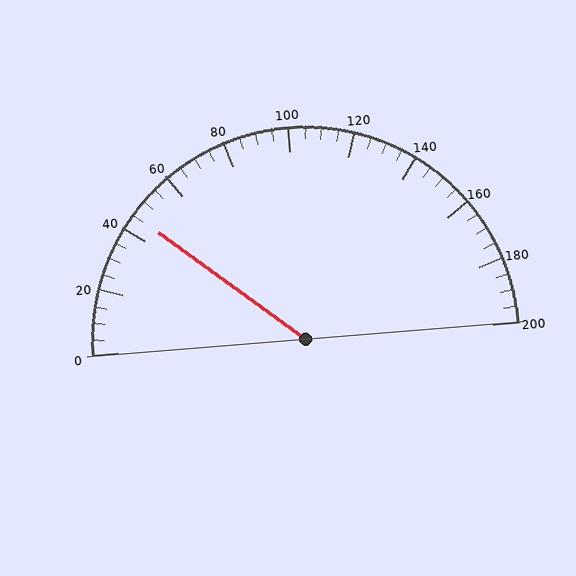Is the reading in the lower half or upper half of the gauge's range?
The reading is in the lower half of the range (0 to 200).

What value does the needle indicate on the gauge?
The needle indicates approximately 45.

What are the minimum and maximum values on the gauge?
The gauge ranges from 0 to 200.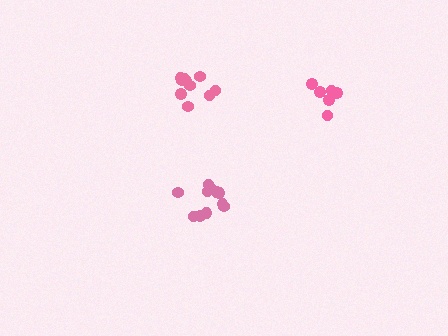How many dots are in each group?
Group 1: 6 dots, Group 2: 10 dots, Group 3: 11 dots (27 total).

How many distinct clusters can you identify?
There are 3 distinct clusters.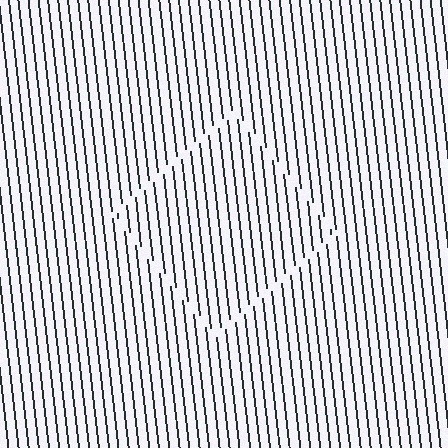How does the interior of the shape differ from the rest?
The interior of the shape contains the same grating, shifted by half a period — the contour is defined by the phase discontinuity where line-ends from the inner and outer gratings abut.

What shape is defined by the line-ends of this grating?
An illusory square. The interior of the shape contains the same grating, shifted by half a period — the contour is defined by the phase discontinuity where line-ends from the inner and outer gratings abut.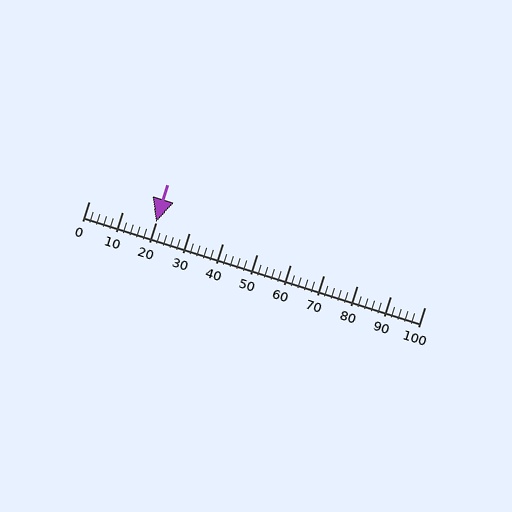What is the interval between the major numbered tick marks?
The major tick marks are spaced 10 units apart.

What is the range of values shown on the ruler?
The ruler shows values from 0 to 100.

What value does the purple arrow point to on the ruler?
The purple arrow points to approximately 20.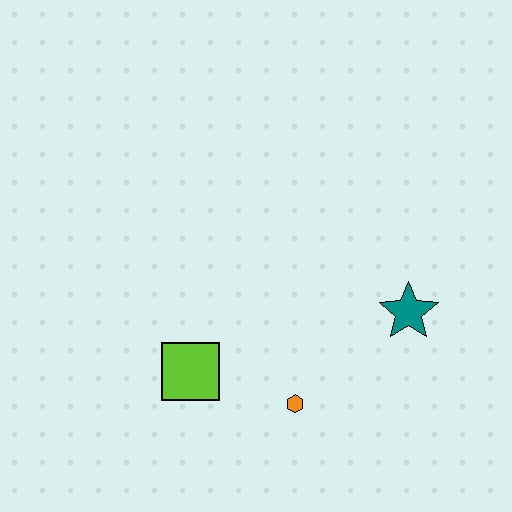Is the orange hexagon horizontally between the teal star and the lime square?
Yes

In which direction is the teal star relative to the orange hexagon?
The teal star is to the right of the orange hexagon.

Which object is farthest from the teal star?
The lime square is farthest from the teal star.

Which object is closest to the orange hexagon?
The lime square is closest to the orange hexagon.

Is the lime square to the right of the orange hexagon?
No